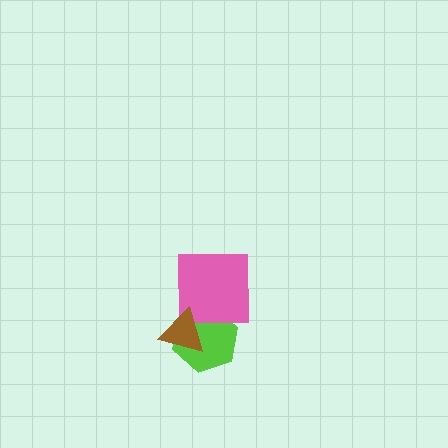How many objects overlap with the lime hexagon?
2 objects overlap with the lime hexagon.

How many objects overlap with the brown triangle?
2 objects overlap with the brown triangle.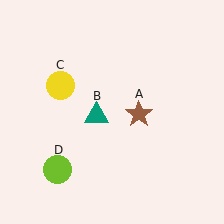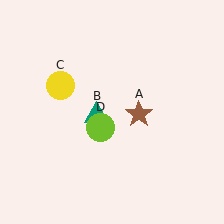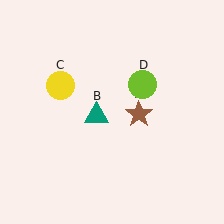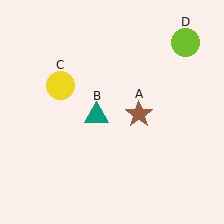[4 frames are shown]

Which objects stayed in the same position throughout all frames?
Brown star (object A) and teal triangle (object B) and yellow circle (object C) remained stationary.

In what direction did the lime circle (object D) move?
The lime circle (object D) moved up and to the right.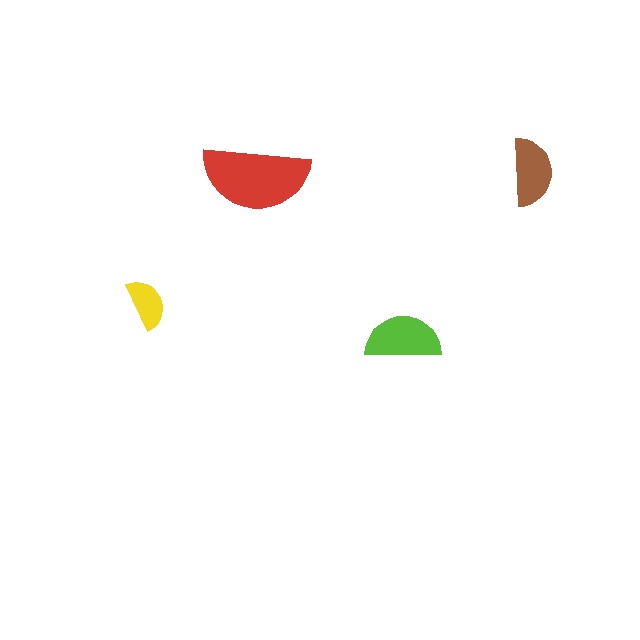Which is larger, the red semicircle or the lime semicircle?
The red one.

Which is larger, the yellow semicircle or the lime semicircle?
The lime one.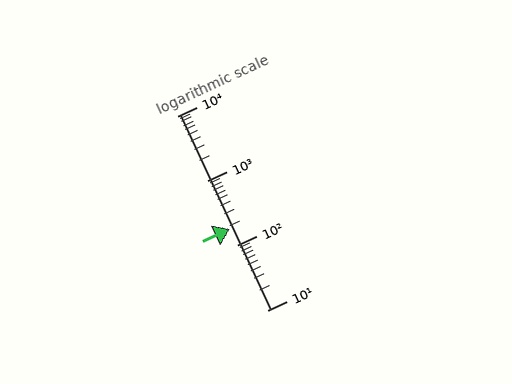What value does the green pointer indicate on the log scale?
The pointer indicates approximately 180.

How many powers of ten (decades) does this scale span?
The scale spans 3 decades, from 10 to 10000.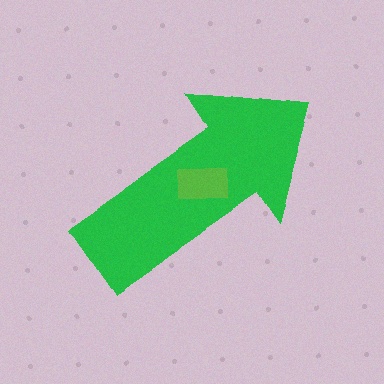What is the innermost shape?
The lime rectangle.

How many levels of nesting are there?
2.